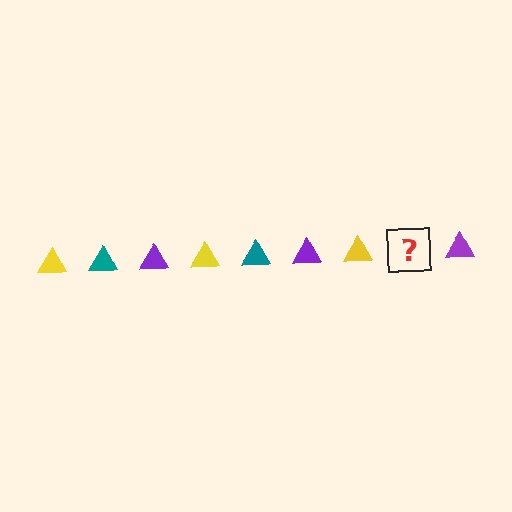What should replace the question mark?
The question mark should be replaced with a teal triangle.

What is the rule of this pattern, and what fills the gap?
The rule is that the pattern cycles through yellow, teal, purple triangles. The gap should be filled with a teal triangle.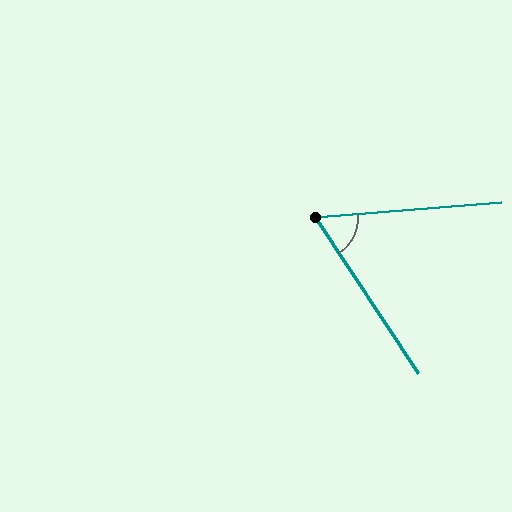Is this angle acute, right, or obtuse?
It is acute.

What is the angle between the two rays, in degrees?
Approximately 61 degrees.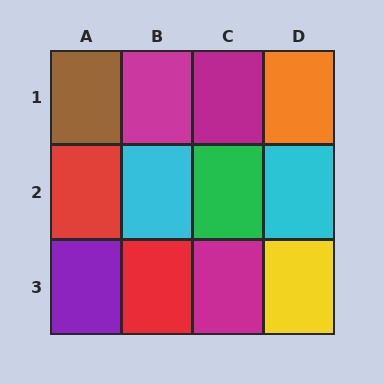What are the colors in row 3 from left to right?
Purple, red, magenta, yellow.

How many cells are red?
2 cells are red.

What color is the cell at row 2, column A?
Red.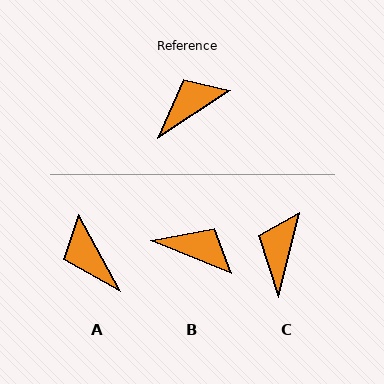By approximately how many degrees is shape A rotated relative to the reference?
Approximately 85 degrees counter-clockwise.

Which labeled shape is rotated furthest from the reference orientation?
A, about 85 degrees away.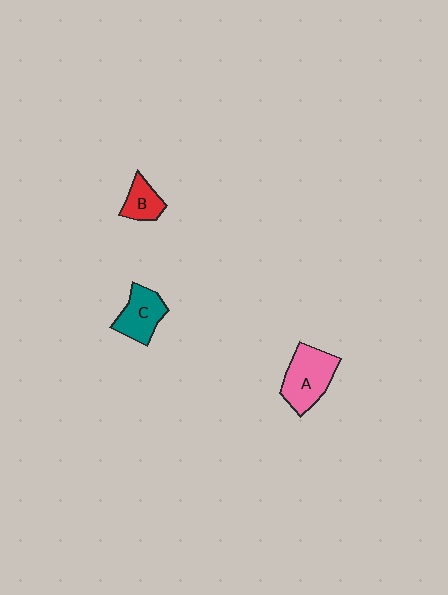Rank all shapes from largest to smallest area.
From largest to smallest: A (pink), C (teal), B (red).